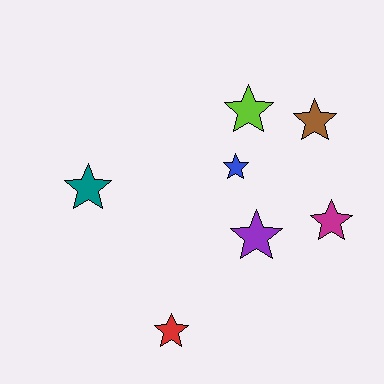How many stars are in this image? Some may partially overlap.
There are 7 stars.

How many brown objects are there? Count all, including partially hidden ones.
There is 1 brown object.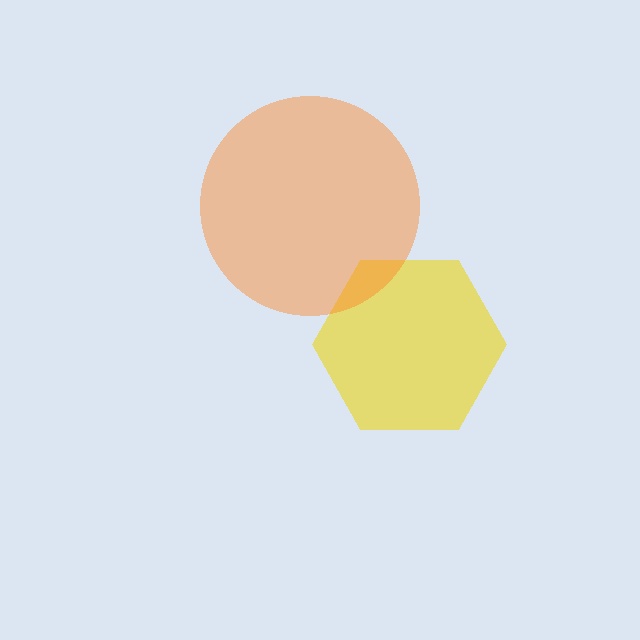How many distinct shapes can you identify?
There are 2 distinct shapes: a yellow hexagon, an orange circle.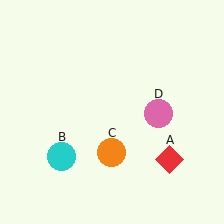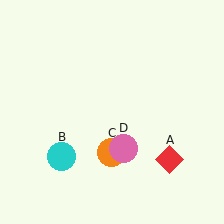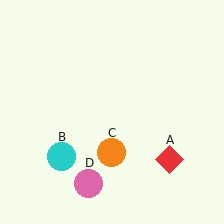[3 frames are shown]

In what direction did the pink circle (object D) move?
The pink circle (object D) moved down and to the left.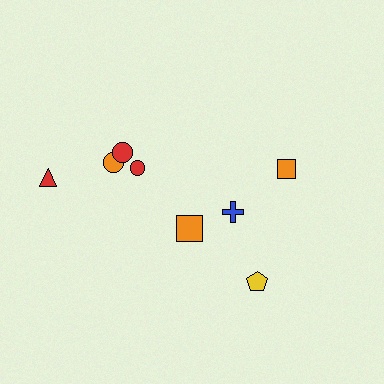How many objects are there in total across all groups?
There are 8 objects.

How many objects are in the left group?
There are 5 objects.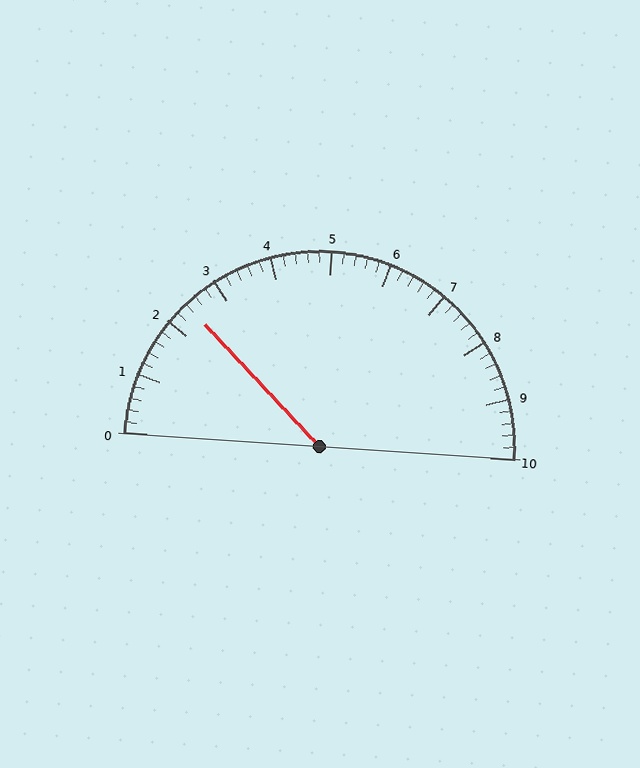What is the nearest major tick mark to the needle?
The nearest major tick mark is 2.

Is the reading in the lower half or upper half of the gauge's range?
The reading is in the lower half of the range (0 to 10).